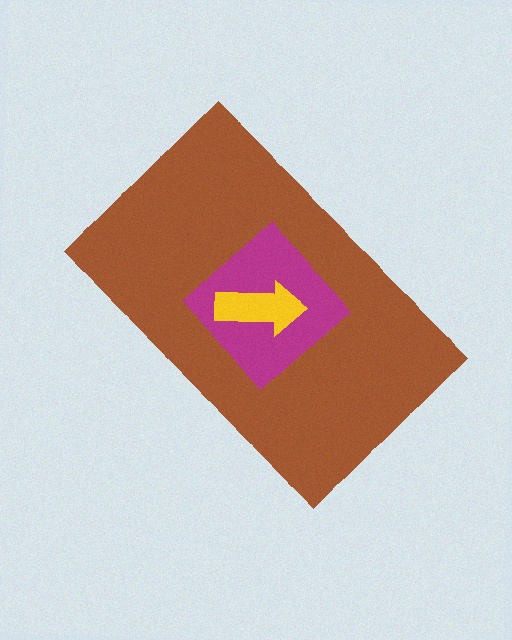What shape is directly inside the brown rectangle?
The magenta diamond.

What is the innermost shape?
The yellow arrow.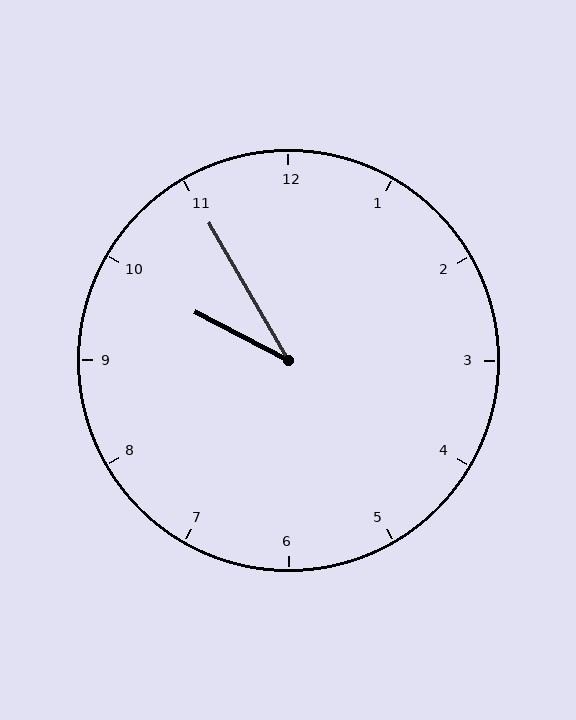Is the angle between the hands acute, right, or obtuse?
It is acute.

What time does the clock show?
9:55.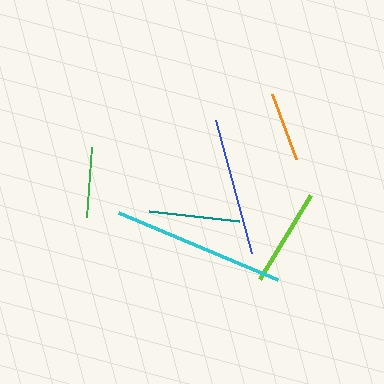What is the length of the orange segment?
The orange segment is approximately 69 pixels long.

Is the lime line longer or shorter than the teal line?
The lime line is longer than the teal line.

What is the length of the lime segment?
The lime segment is approximately 98 pixels long.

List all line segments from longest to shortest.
From longest to shortest: cyan, blue, lime, teal, green, orange.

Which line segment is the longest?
The cyan line is the longest at approximately 173 pixels.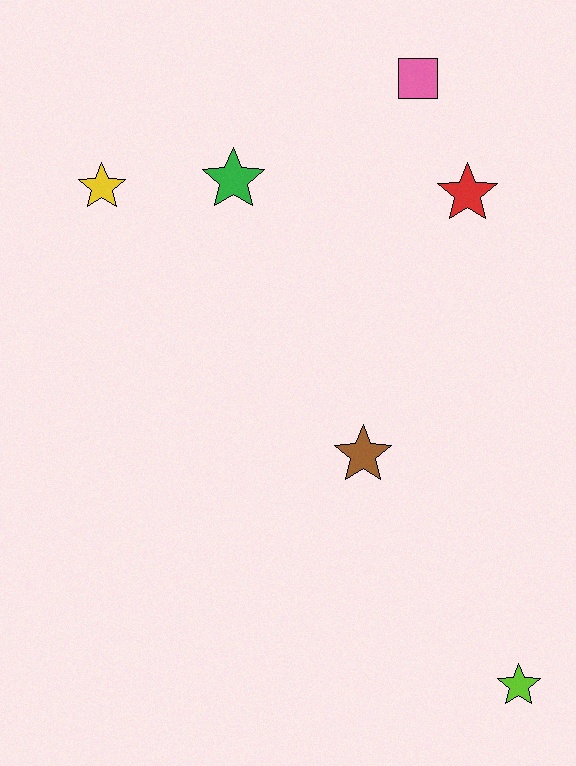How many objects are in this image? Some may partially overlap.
There are 6 objects.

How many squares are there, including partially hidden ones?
There is 1 square.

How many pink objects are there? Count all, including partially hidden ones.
There is 1 pink object.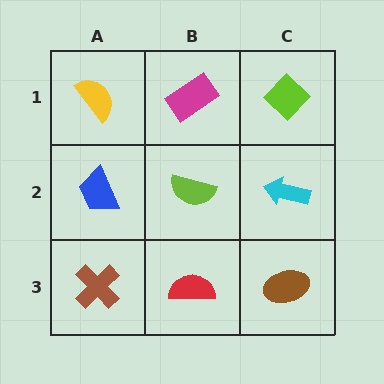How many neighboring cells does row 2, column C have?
3.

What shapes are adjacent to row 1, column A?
A blue trapezoid (row 2, column A), a magenta rectangle (row 1, column B).